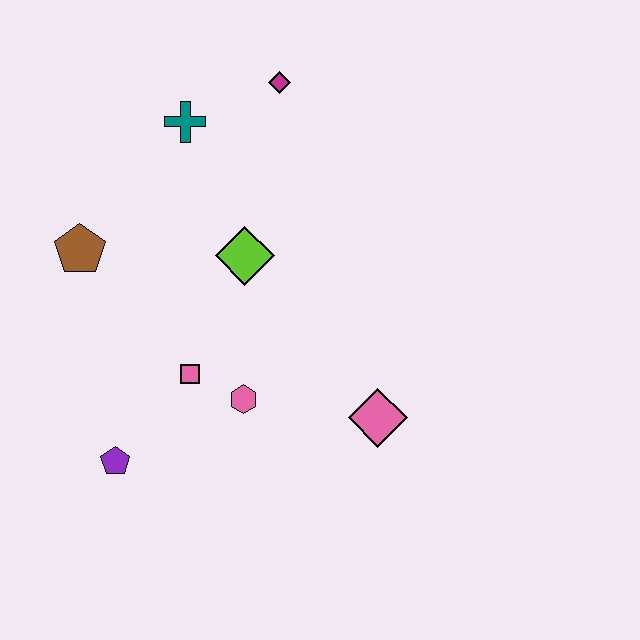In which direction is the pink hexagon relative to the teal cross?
The pink hexagon is below the teal cross.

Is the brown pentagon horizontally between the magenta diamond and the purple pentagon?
No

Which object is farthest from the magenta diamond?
The purple pentagon is farthest from the magenta diamond.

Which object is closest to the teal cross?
The magenta diamond is closest to the teal cross.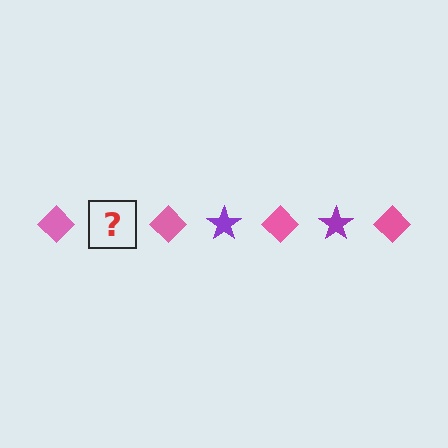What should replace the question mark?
The question mark should be replaced with a purple star.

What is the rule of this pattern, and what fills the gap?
The rule is that the pattern alternates between pink diamond and purple star. The gap should be filled with a purple star.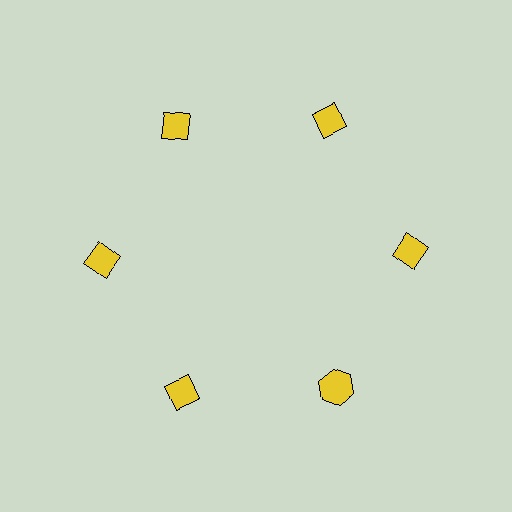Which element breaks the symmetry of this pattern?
The yellow hexagon at roughly the 5 o'clock position breaks the symmetry. All other shapes are yellow diamonds.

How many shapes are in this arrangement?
There are 6 shapes arranged in a ring pattern.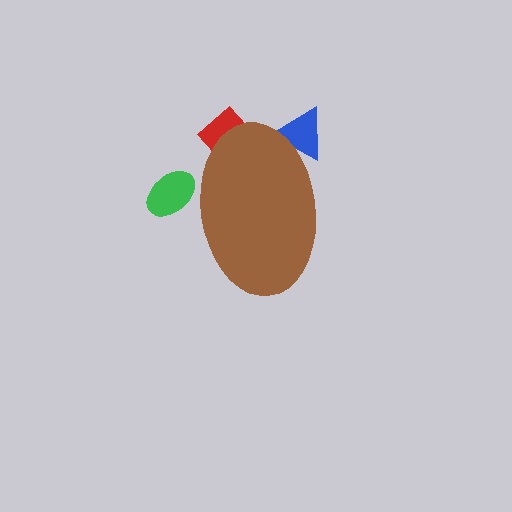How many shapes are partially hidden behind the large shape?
3 shapes are partially hidden.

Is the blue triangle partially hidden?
Yes, the blue triangle is partially hidden behind the brown ellipse.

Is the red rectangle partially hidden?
Yes, the red rectangle is partially hidden behind the brown ellipse.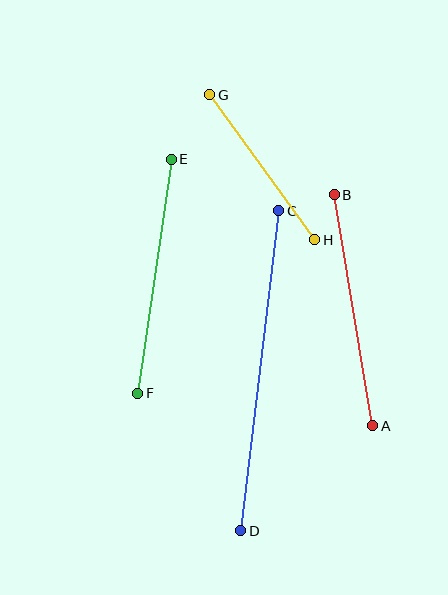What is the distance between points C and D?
The distance is approximately 322 pixels.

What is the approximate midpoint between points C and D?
The midpoint is at approximately (260, 371) pixels.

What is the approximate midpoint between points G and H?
The midpoint is at approximately (262, 167) pixels.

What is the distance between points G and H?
The distance is approximately 179 pixels.